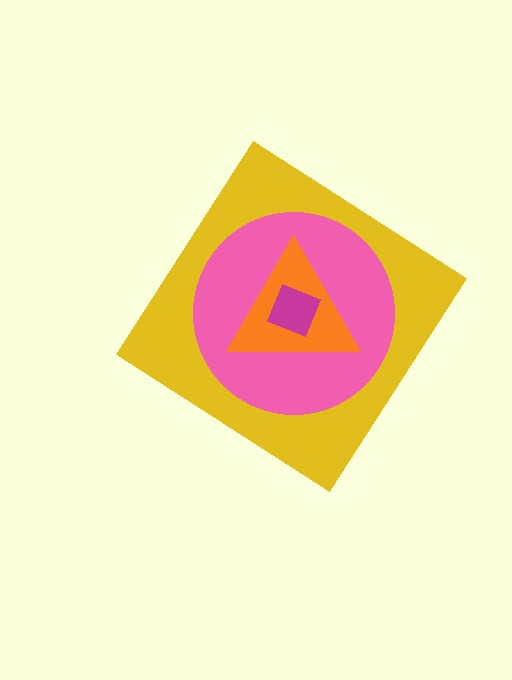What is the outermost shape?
The yellow diamond.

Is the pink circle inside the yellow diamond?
Yes.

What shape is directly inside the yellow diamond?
The pink circle.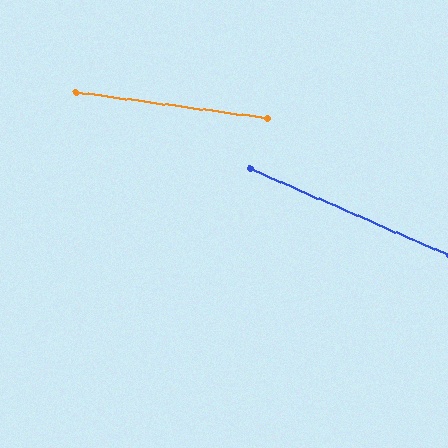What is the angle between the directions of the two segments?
Approximately 16 degrees.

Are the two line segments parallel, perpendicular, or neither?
Neither parallel nor perpendicular — they differ by about 16°.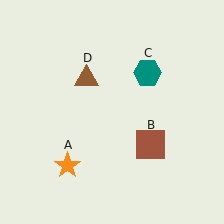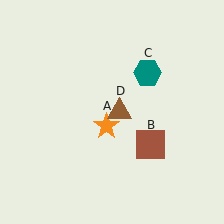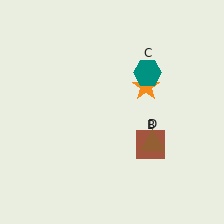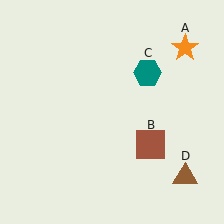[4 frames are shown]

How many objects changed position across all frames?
2 objects changed position: orange star (object A), brown triangle (object D).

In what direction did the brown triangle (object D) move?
The brown triangle (object D) moved down and to the right.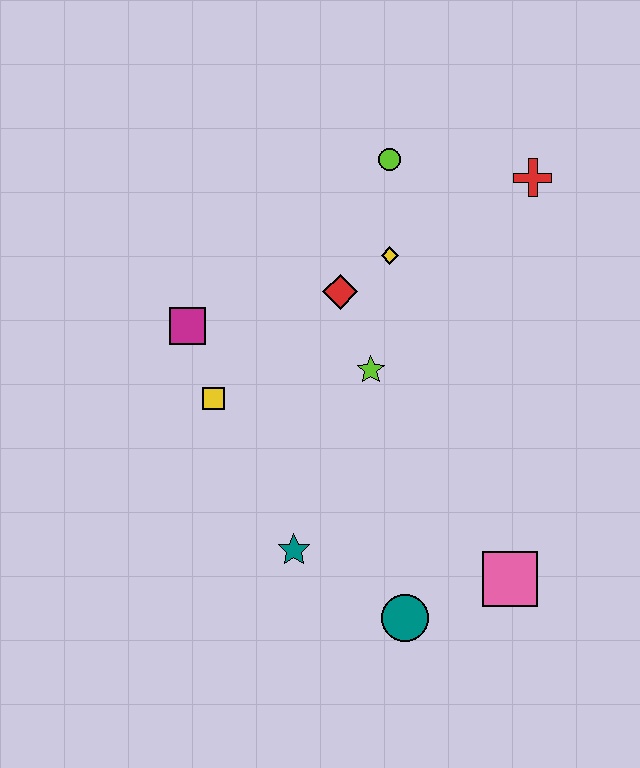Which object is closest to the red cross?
The lime circle is closest to the red cross.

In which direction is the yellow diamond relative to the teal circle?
The yellow diamond is above the teal circle.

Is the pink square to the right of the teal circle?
Yes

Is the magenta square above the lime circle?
No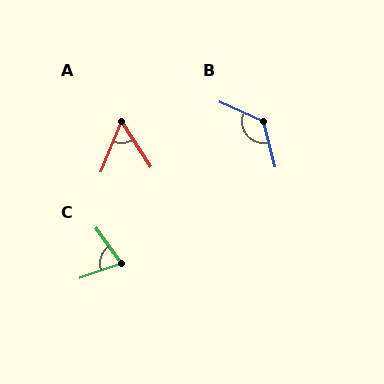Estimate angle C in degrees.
Approximately 74 degrees.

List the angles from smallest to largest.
A (55°), C (74°), B (129°).